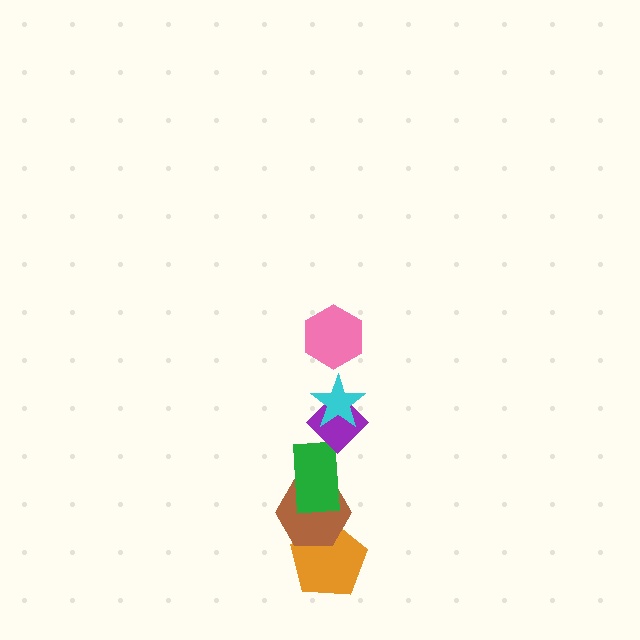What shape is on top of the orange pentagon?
The brown hexagon is on top of the orange pentagon.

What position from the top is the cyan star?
The cyan star is 2nd from the top.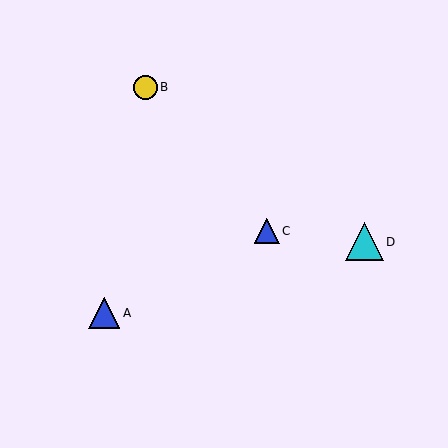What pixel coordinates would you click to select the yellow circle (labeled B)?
Click at (145, 87) to select the yellow circle B.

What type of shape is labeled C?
Shape C is a blue triangle.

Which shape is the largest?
The cyan triangle (labeled D) is the largest.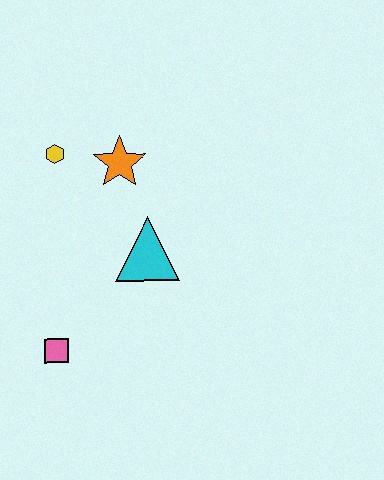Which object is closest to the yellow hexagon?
The orange star is closest to the yellow hexagon.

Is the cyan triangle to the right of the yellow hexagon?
Yes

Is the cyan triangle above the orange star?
No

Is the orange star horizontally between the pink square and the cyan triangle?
Yes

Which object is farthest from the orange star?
The pink square is farthest from the orange star.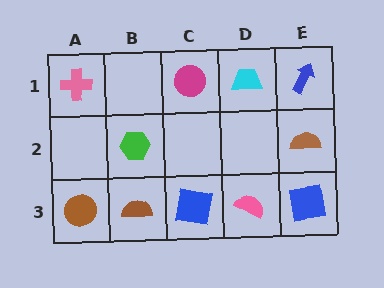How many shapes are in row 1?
4 shapes.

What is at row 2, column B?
A green hexagon.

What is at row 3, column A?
A brown circle.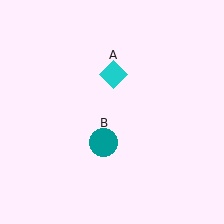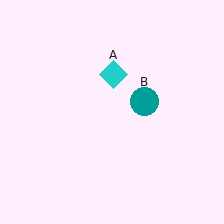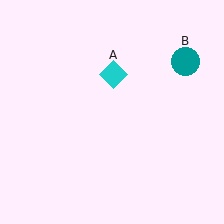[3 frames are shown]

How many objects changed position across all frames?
1 object changed position: teal circle (object B).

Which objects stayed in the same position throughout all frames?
Cyan diamond (object A) remained stationary.